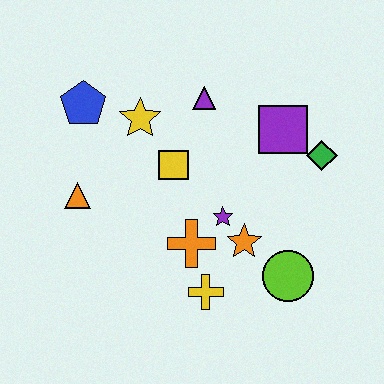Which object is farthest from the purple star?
The blue pentagon is farthest from the purple star.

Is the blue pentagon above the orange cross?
Yes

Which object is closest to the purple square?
The green diamond is closest to the purple square.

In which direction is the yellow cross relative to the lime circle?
The yellow cross is to the left of the lime circle.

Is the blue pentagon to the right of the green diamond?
No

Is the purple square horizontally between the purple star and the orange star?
No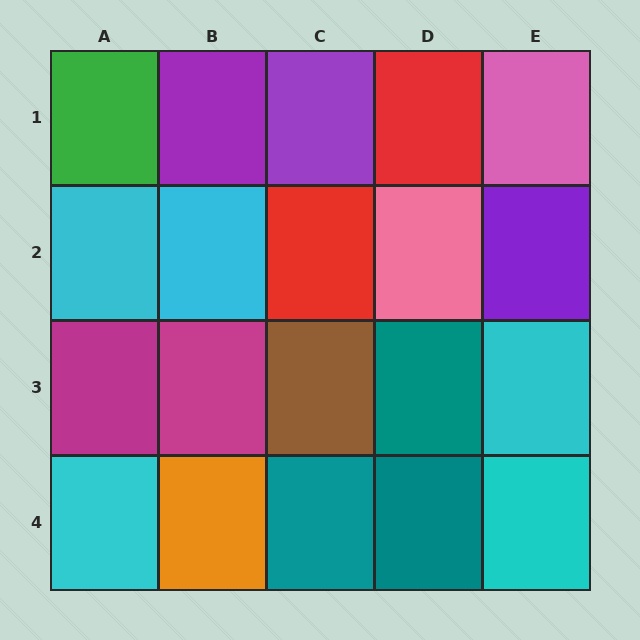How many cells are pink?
2 cells are pink.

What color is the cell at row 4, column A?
Cyan.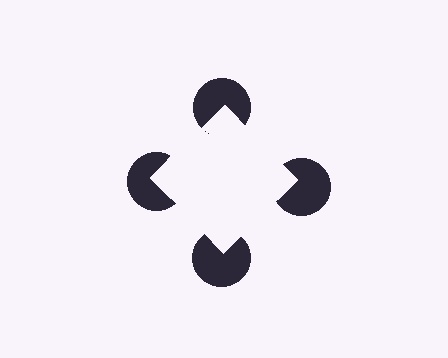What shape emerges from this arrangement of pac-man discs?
An illusory square — its edges are inferred from the aligned wedge cuts in the pac-man discs, not physically drawn.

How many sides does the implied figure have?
4 sides.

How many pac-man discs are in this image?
There are 4 — one at each vertex of the illusory square.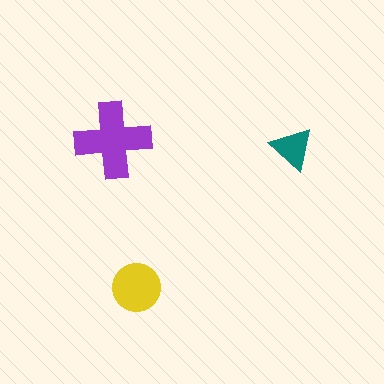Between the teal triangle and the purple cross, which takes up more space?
The purple cross.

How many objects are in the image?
There are 3 objects in the image.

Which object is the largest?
The purple cross.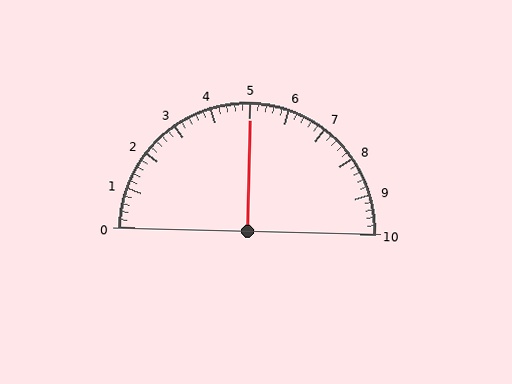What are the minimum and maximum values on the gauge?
The gauge ranges from 0 to 10.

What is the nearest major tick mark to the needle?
The nearest major tick mark is 5.